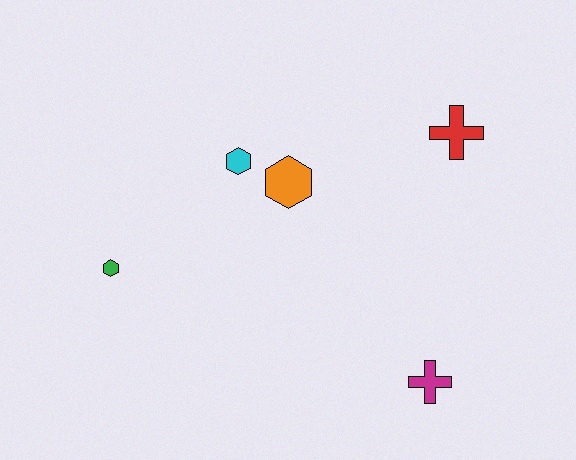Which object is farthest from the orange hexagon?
The magenta cross is farthest from the orange hexagon.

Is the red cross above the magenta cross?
Yes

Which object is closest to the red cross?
The orange hexagon is closest to the red cross.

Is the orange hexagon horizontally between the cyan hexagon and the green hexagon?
No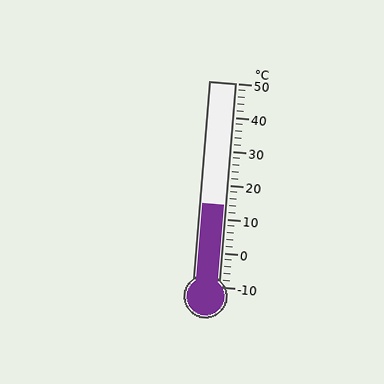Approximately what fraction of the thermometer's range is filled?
The thermometer is filled to approximately 40% of its range.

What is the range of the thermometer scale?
The thermometer scale ranges from -10°C to 50°C.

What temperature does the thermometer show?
The thermometer shows approximately 14°C.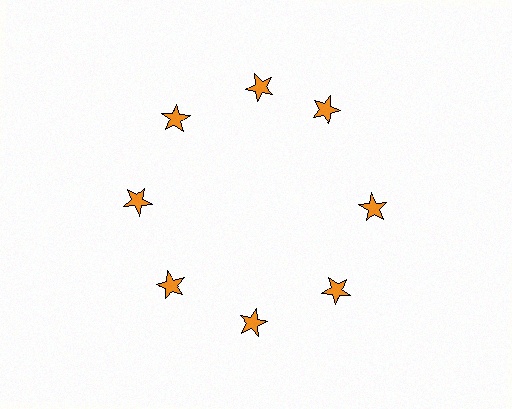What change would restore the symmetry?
The symmetry would be restored by rotating it back into even spacing with its neighbors so that all 8 stars sit at equal angles and equal distance from the center.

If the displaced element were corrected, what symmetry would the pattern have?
It would have 8-fold rotational symmetry — the pattern would map onto itself every 45 degrees.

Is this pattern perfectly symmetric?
No. The 8 orange stars are arranged in a ring, but one element near the 2 o'clock position is rotated out of alignment along the ring, breaking the 8-fold rotational symmetry.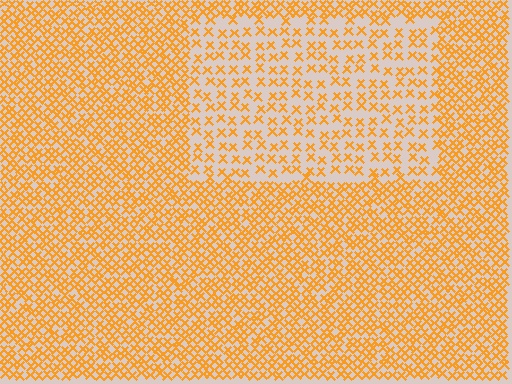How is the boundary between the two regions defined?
The boundary is defined by a change in element density (approximately 2.2x ratio). All elements are the same color, size, and shape.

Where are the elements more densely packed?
The elements are more densely packed outside the rectangle boundary.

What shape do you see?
I see a rectangle.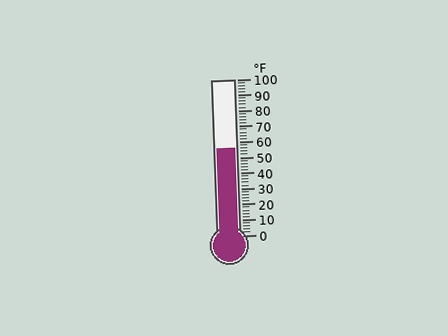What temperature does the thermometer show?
The thermometer shows approximately 56°F.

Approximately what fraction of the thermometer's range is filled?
The thermometer is filled to approximately 55% of its range.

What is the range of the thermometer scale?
The thermometer scale ranges from 0°F to 100°F.